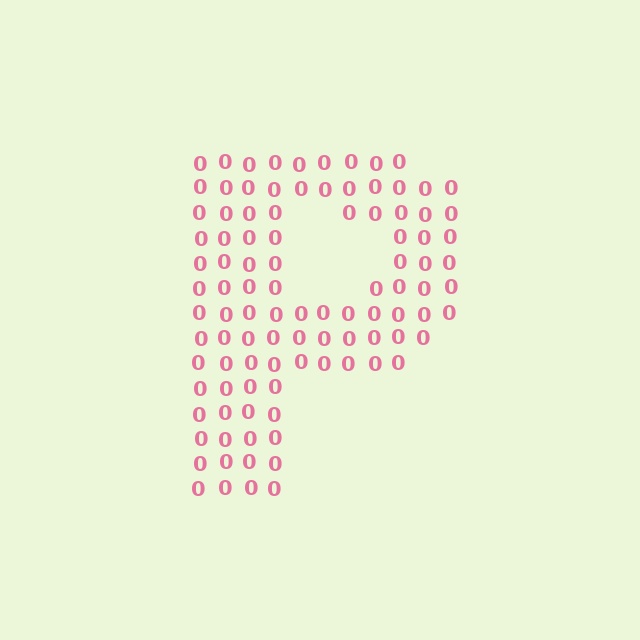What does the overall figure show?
The overall figure shows the letter P.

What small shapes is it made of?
It is made of small digit 0's.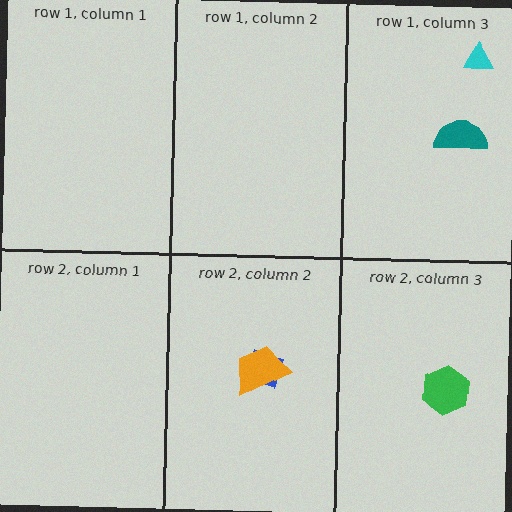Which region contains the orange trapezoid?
The row 2, column 2 region.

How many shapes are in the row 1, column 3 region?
2.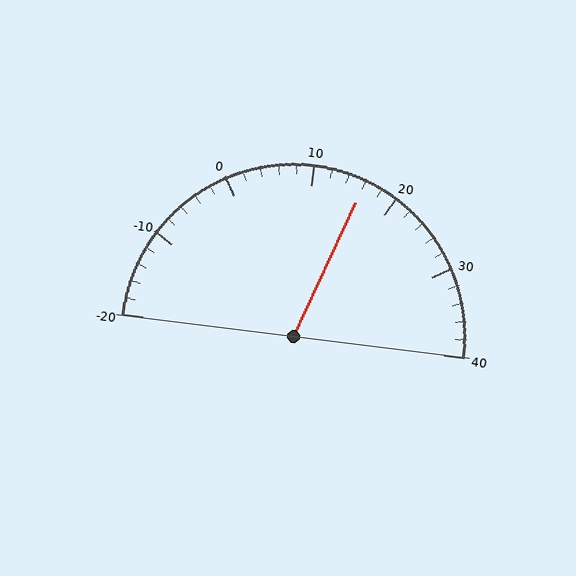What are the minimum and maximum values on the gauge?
The gauge ranges from -20 to 40.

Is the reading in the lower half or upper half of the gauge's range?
The reading is in the upper half of the range (-20 to 40).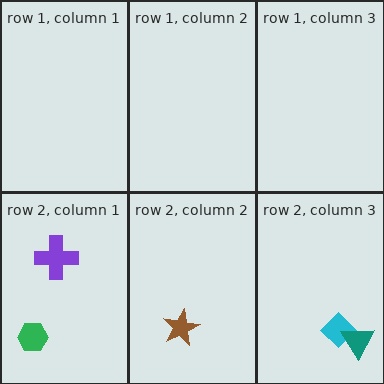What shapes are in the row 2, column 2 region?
The brown star.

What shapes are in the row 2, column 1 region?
The green hexagon, the purple cross.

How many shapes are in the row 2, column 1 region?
2.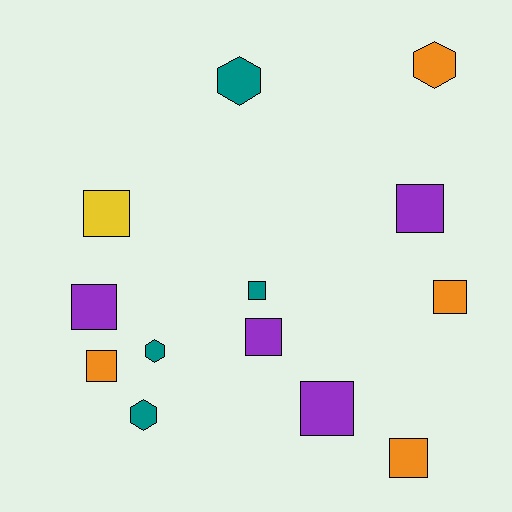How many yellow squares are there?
There is 1 yellow square.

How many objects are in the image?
There are 13 objects.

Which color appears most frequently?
Purple, with 4 objects.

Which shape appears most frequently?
Square, with 9 objects.